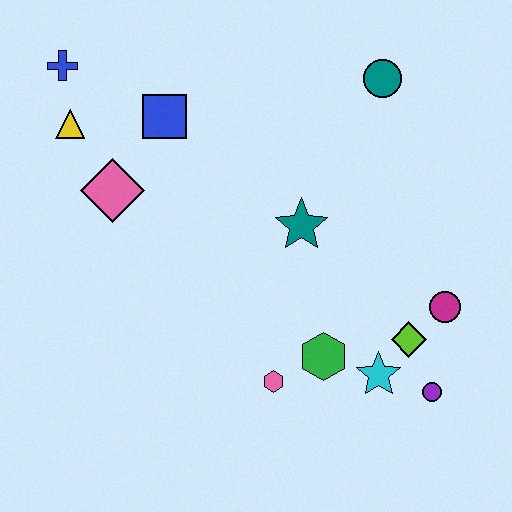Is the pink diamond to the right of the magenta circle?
No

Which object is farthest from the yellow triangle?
The purple circle is farthest from the yellow triangle.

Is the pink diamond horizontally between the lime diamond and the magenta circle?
No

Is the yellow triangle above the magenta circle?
Yes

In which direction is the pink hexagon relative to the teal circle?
The pink hexagon is below the teal circle.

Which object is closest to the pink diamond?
The yellow triangle is closest to the pink diamond.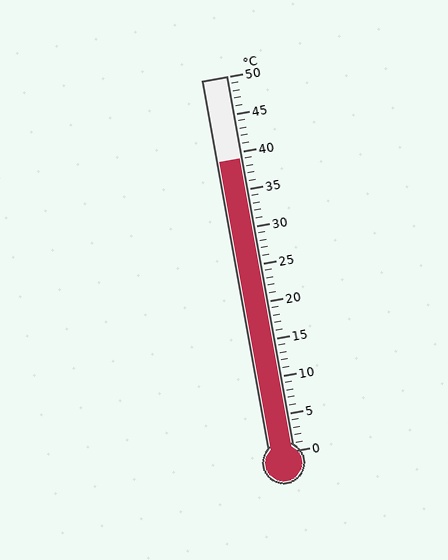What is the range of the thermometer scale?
The thermometer scale ranges from 0°C to 50°C.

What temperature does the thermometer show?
The thermometer shows approximately 39°C.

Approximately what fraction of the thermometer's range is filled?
The thermometer is filled to approximately 80% of its range.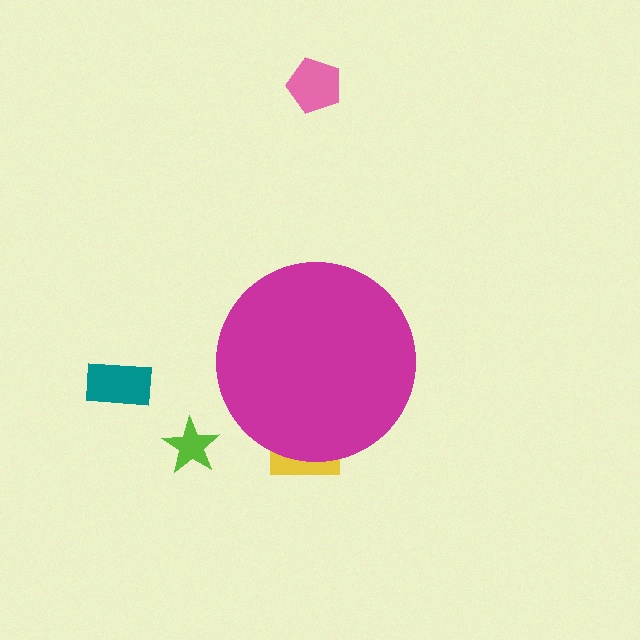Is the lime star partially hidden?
No, the lime star is fully visible.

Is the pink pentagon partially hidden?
No, the pink pentagon is fully visible.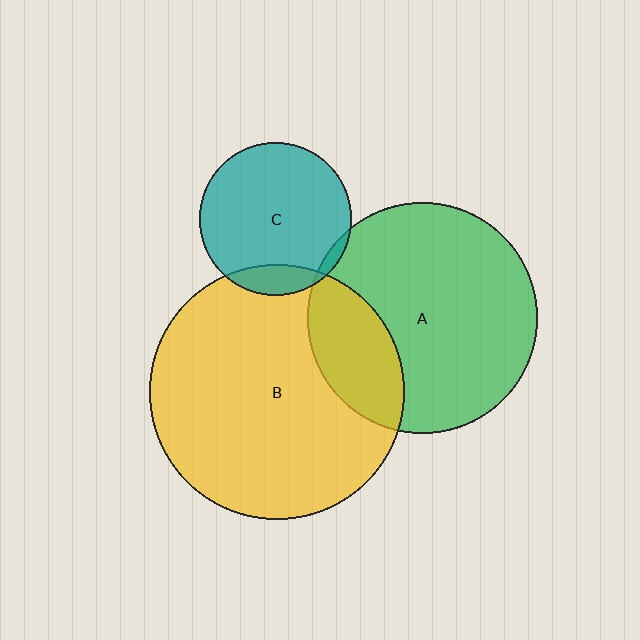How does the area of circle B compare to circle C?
Approximately 2.8 times.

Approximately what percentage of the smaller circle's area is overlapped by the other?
Approximately 5%.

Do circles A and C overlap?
Yes.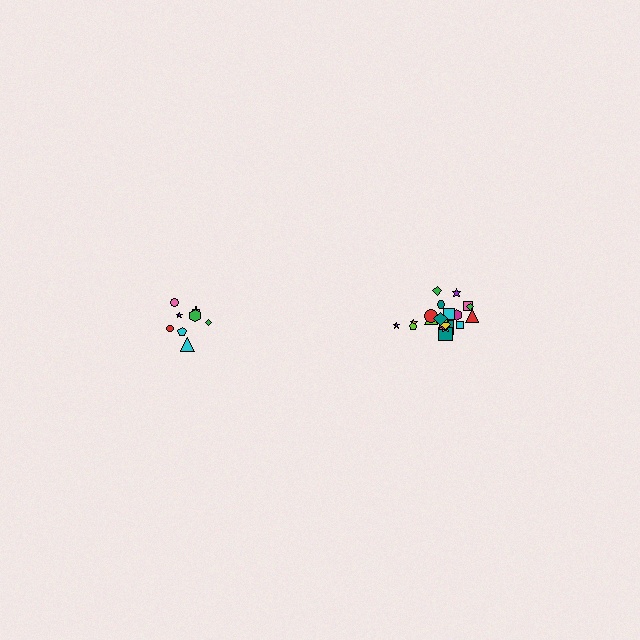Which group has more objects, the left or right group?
The right group.